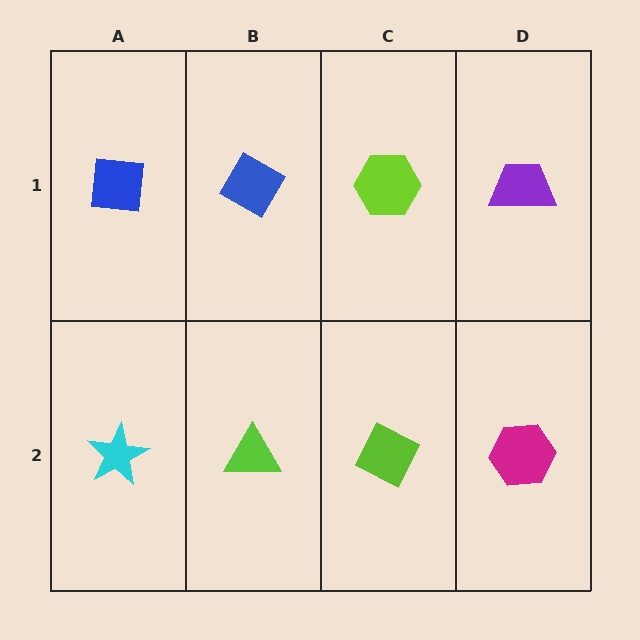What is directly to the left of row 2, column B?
A cyan star.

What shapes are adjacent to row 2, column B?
A blue diamond (row 1, column B), a cyan star (row 2, column A), a lime diamond (row 2, column C).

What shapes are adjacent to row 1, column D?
A magenta hexagon (row 2, column D), a lime hexagon (row 1, column C).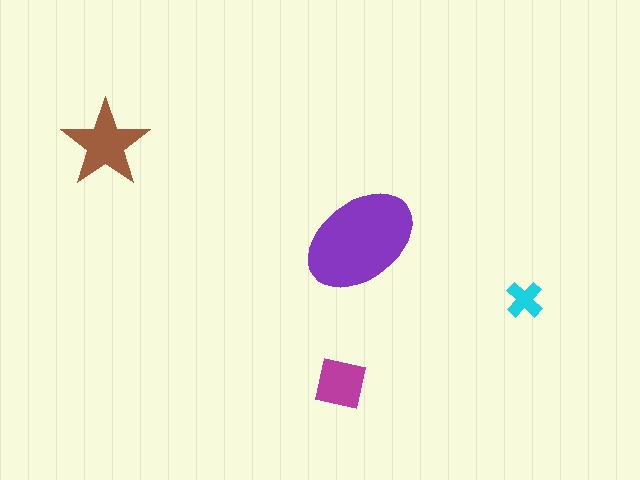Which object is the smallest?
The cyan cross.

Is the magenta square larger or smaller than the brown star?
Smaller.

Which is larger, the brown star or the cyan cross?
The brown star.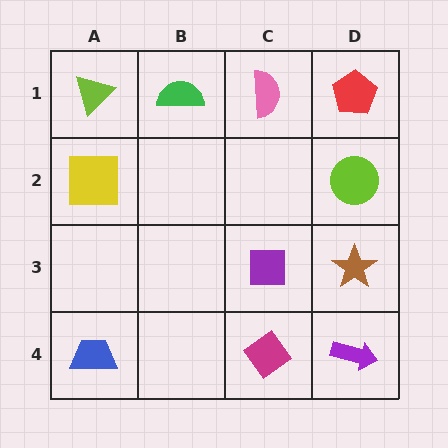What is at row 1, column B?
A green semicircle.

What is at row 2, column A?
A yellow square.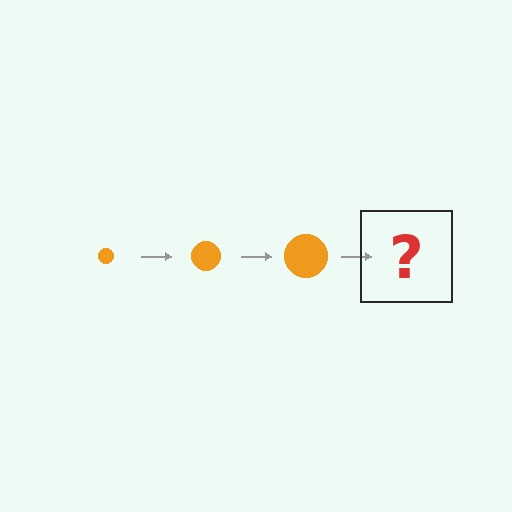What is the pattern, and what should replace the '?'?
The pattern is that the circle gets progressively larger each step. The '?' should be an orange circle, larger than the previous one.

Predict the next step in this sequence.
The next step is an orange circle, larger than the previous one.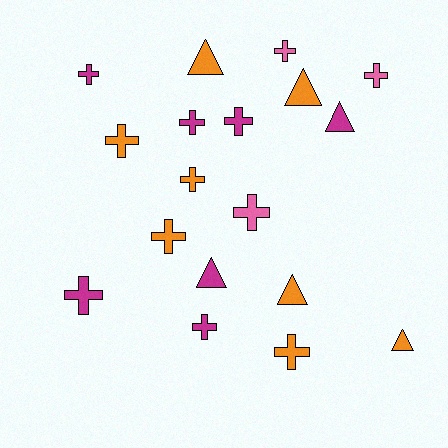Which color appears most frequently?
Orange, with 8 objects.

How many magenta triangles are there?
There are 2 magenta triangles.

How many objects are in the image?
There are 18 objects.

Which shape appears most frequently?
Cross, with 12 objects.